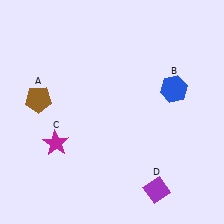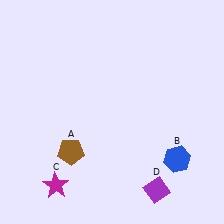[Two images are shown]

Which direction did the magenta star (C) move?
The magenta star (C) moved down.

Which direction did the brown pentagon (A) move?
The brown pentagon (A) moved down.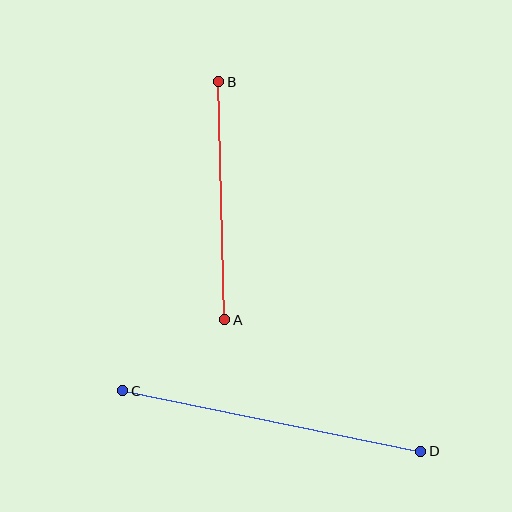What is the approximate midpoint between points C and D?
The midpoint is at approximately (272, 421) pixels.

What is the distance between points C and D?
The distance is approximately 304 pixels.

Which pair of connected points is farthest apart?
Points C and D are farthest apart.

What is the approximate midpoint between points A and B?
The midpoint is at approximately (222, 201) pixels.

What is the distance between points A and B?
The distance is approximately 238 pixels.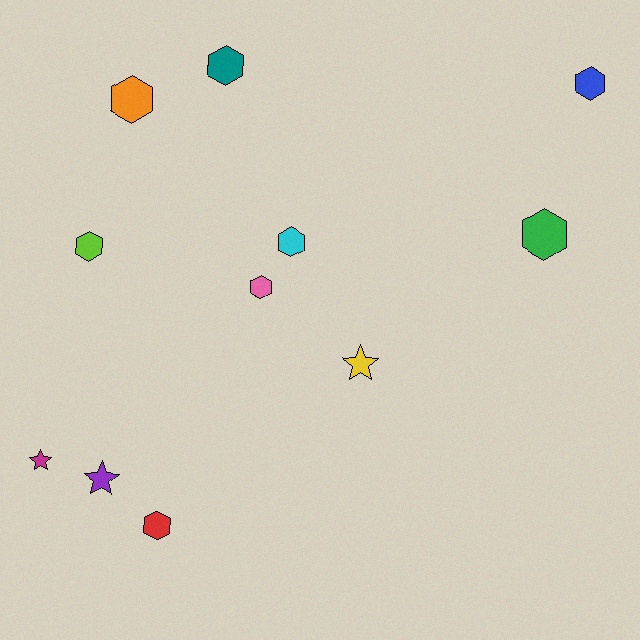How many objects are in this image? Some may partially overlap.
There are 11 objects.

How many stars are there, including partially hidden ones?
There are 3 stars.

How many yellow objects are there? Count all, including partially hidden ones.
There is 1 yellow object.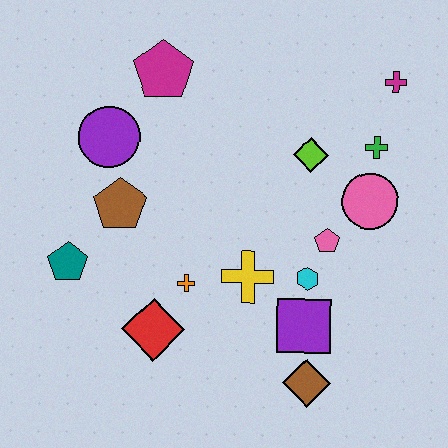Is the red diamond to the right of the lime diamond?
No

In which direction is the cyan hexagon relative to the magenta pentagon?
The cyan hexagon is below the magenta pentagon.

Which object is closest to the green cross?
The pink circle is closest to the green cross.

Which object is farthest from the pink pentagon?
The teal pentagon is farthest from the pink pentagon.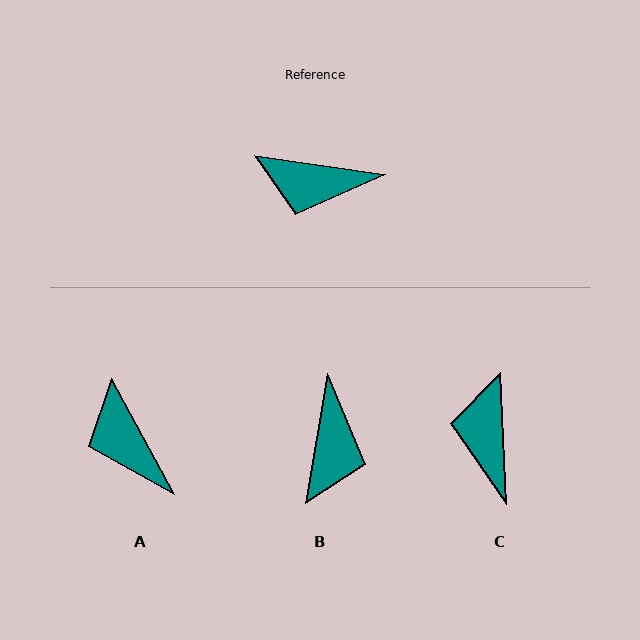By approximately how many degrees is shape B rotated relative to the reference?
Approximately 88 degrees counter-clockwise.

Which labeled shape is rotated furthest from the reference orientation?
B, about 88 degrees away.